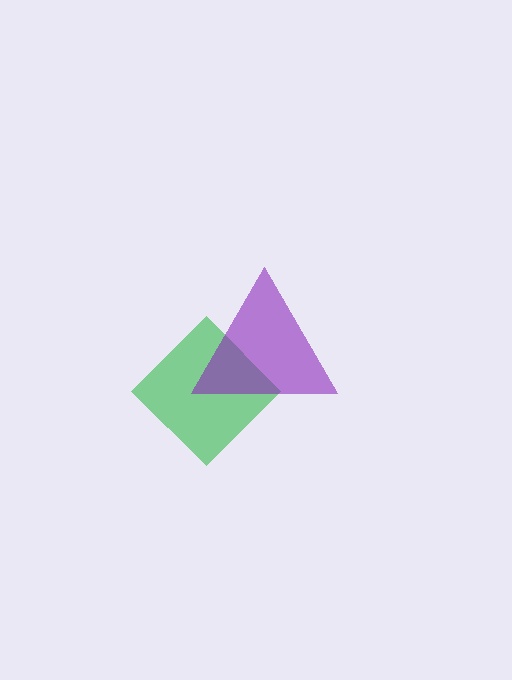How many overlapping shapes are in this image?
There are 2 overlapping shapes in the image.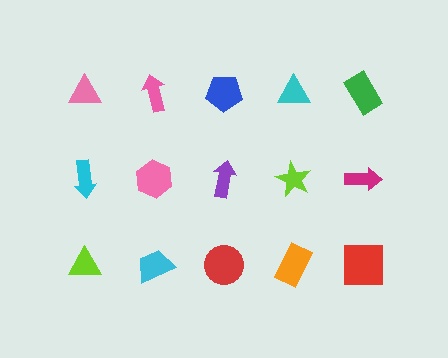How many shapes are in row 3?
5 shapes.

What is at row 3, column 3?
A red circle.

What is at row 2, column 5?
A magenta arrow.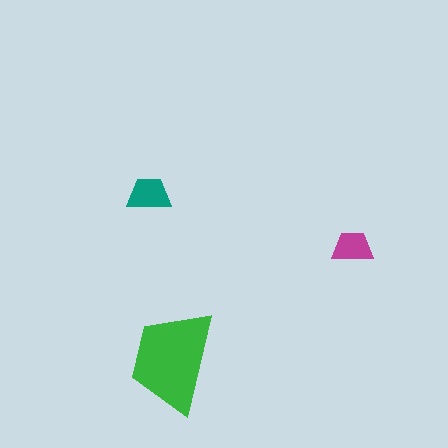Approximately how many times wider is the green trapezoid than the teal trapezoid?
About 2.5 times wider.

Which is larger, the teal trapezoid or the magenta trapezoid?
The teal one.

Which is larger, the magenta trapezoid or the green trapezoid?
The green one.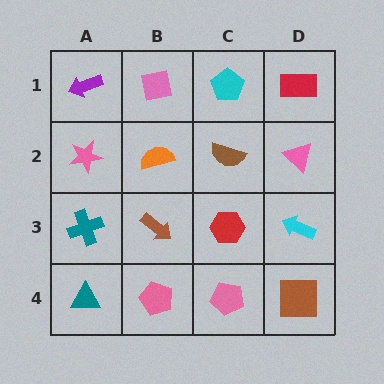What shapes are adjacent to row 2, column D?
A red rectangle (row 1, column D), a cyan arrow (row 3, column D), a brown semicircle (row 2, column C).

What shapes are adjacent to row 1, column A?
A pink star (row 2, column A), a pink square (row 1, column B).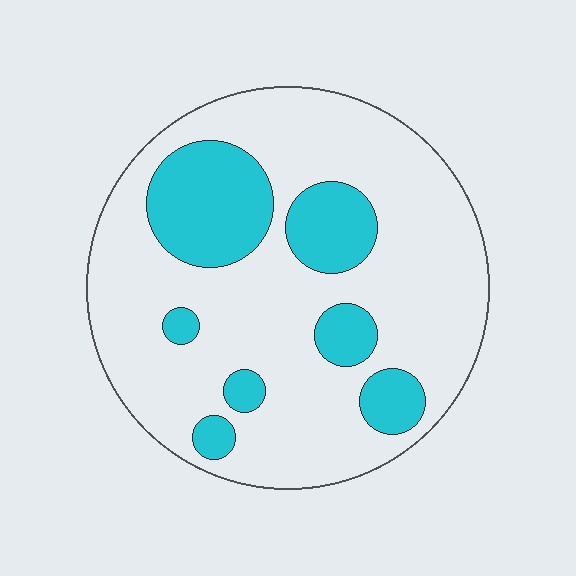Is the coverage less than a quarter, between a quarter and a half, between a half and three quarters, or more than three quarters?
Less than a quarter.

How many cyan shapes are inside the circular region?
7.